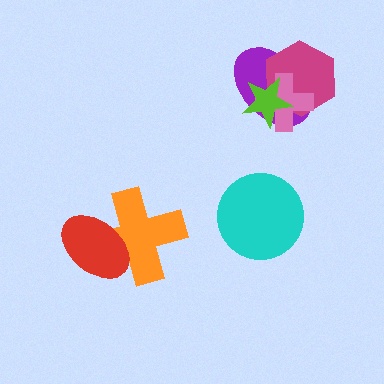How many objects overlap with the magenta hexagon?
3 objects overlap with the magenta hexagon.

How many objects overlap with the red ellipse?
1 object overlaps with the red ellipse.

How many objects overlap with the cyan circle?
0 objects overlap with the cyan circle.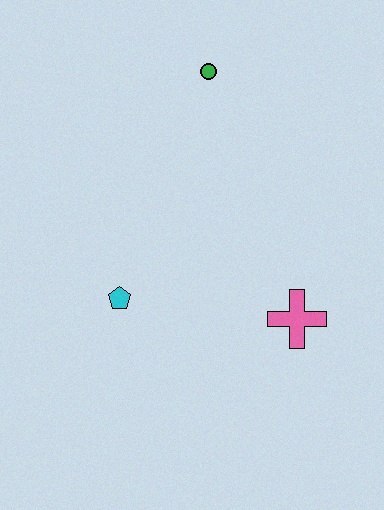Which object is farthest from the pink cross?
The green circle is farthest from the pink cross.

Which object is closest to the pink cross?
The cyan pentagon is closest to the pink cross.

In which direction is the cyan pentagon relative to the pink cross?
The cyan pentagon is to the left of the pink cross.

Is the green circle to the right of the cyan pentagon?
Yes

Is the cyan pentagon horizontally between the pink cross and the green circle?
No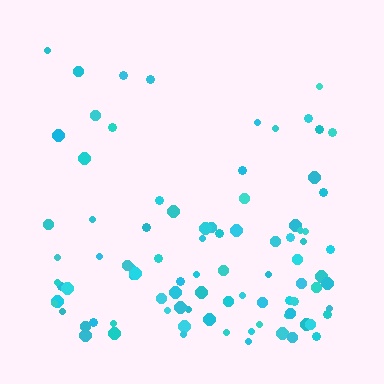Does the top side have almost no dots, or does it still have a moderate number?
Still a moderate number, just noticeably fewer than the bottom.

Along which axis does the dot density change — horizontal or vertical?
Vertical.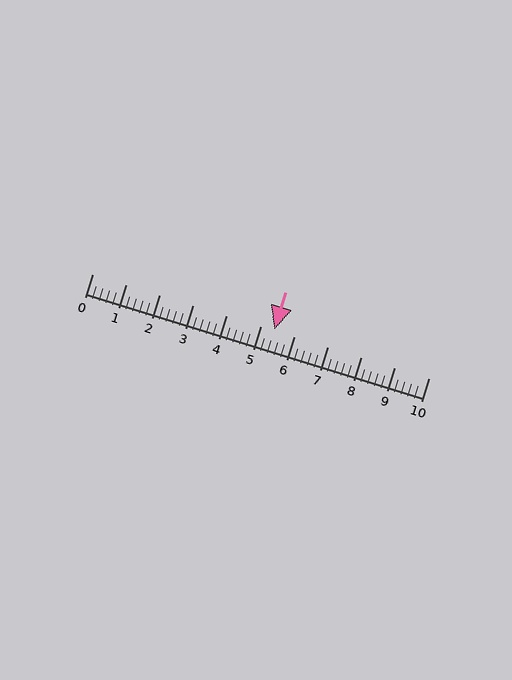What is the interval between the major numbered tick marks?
The major tick marks are spaced 1 units apart.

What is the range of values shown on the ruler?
The ruler shows values from 0 to 10.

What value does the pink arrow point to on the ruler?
The pink arrow points to approximately 5.4.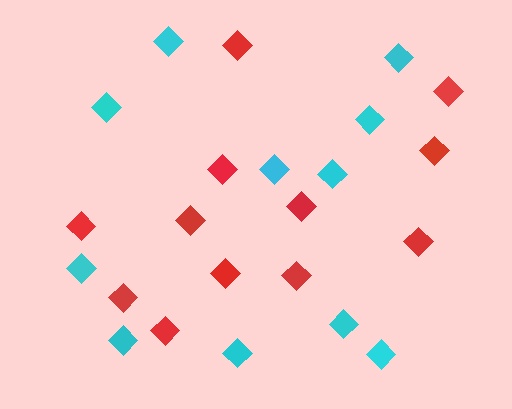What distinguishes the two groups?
There are 2 groups: one group of red diamonds (12) and one group of cyan diamonds (11).